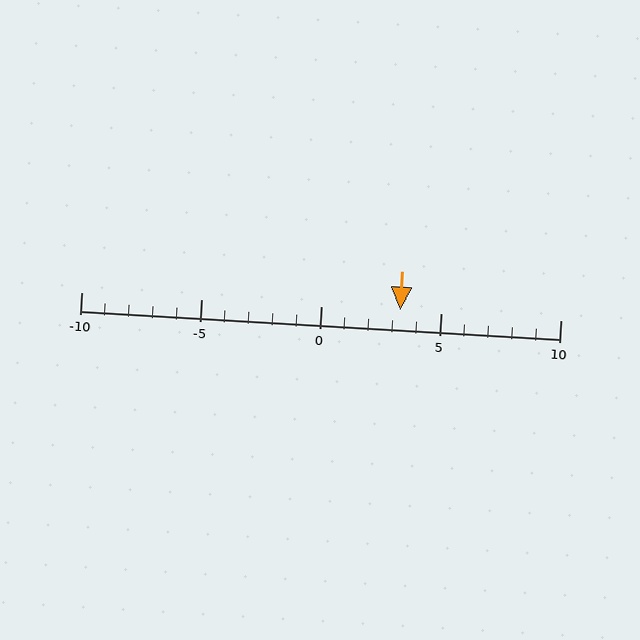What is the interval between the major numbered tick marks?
The major tick marks are spaced 5 units apart.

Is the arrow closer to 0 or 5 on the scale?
The arrow is closer to 5.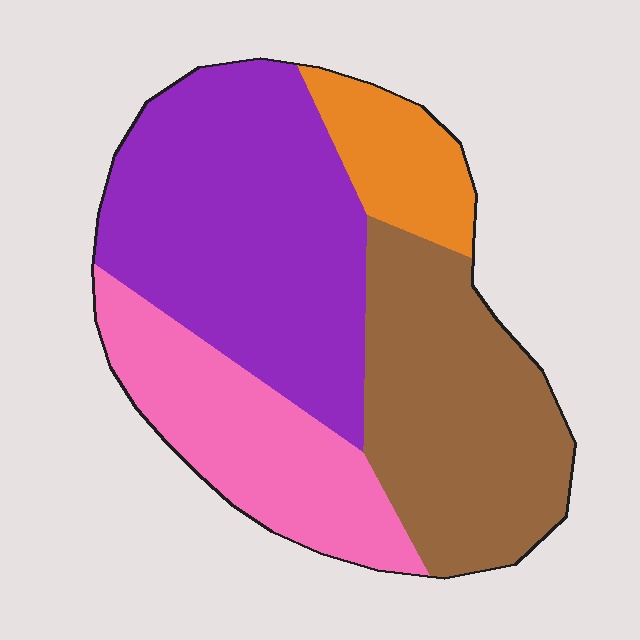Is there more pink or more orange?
Pink.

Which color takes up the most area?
Purple, at roughly 40%.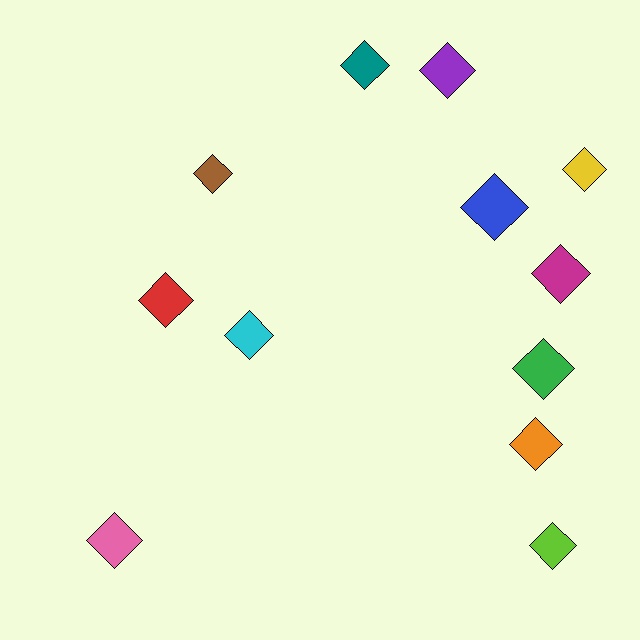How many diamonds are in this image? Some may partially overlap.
There are 12 diamonds.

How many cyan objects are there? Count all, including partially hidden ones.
There is 1 cyan object.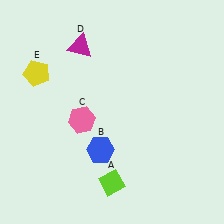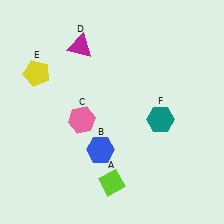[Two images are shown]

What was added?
A teal hexagon (F) was added in Image 2.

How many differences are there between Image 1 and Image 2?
There is 1 difference between the two images.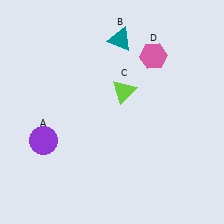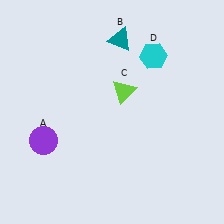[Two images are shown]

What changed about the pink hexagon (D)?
In Image 1, D is pink. In Image 2, it changed to cyan.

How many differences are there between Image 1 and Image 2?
There is 1 difference between the two images.